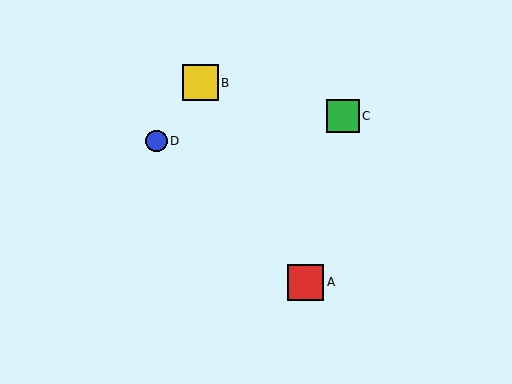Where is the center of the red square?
The center of the red square is at (306, 282).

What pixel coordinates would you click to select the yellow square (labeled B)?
Click at (200, 83) to select the yellow square B.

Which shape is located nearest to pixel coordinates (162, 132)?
The blue circle (labeled D) at (156, 141) is nearest to that location.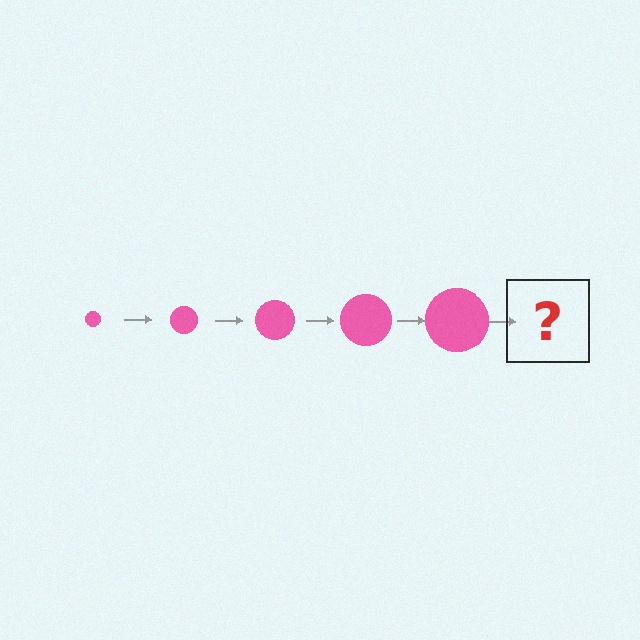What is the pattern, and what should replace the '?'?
The pattern is that the circle gets progressively larger each step. The '?' should be a pink circle, larger than the previous one.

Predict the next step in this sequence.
The next step is a pink circle, larger than the previous one.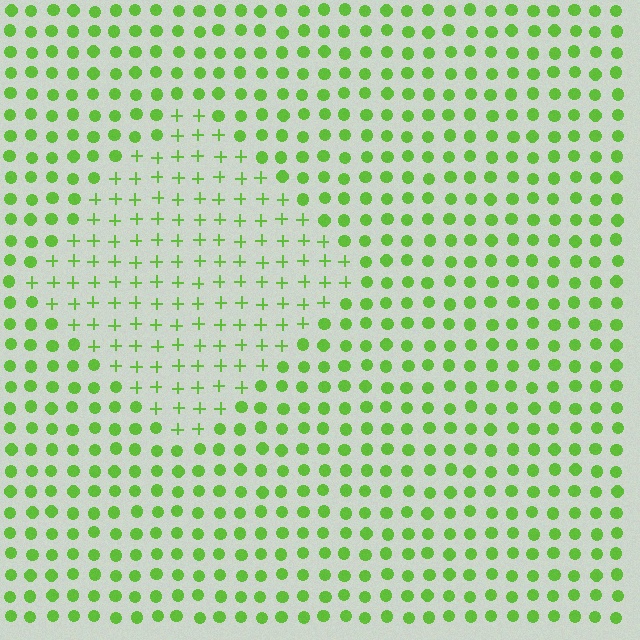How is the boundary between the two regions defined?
The boundary is defined by a change in element shape: plus signs inside vs. circles outside. All elements share the same color and spacing.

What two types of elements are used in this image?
The image uses plus signs inside the diamond region and circles outside it.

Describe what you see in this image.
The image is filled with small lime elements arranged in a uniform grid. A diamond-shaped region contains plus signs, while the surrounding area contains circles. The boundary is defined purely by the change in element shape.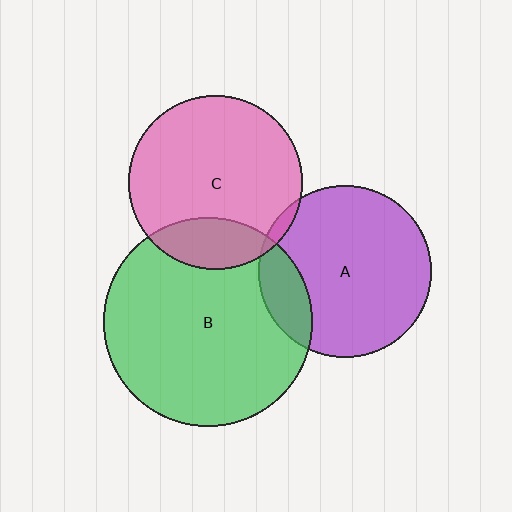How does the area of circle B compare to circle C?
Approximately 1.4 times.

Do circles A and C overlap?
Yes.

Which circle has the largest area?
Circle B (green).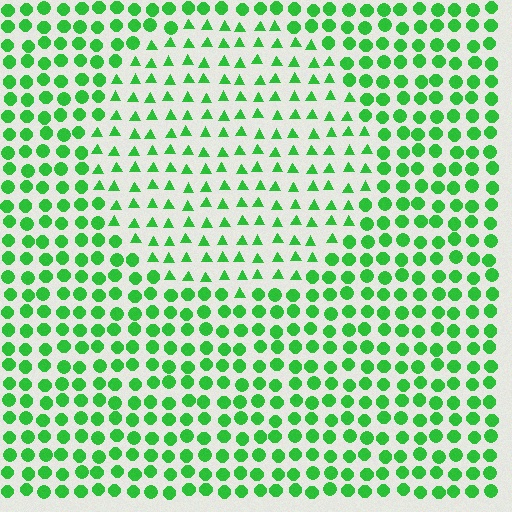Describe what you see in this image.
The image is filled with small green elements arranged in a uniform grid. A circle-shaped region contains triangles, while the surrounding area contains circles. The boundary is defined purely by the change in element shape.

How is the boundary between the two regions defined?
The boundary is defined by a change in element shape: triangles inside vs. circles outside. All elements share the same color and spacing.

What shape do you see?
I see a circle.